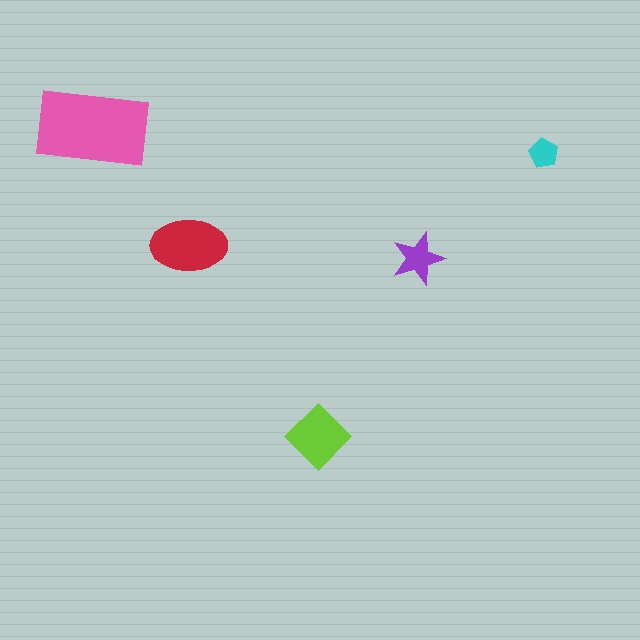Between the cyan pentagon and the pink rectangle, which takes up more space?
The pink rectangle.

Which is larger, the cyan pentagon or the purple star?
The purple star.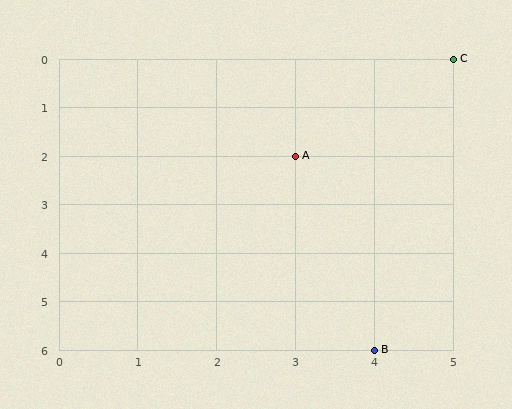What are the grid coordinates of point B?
Point B is at grid coordinates (4, 6).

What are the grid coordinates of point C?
Point C is at grid coordinates (5, 0).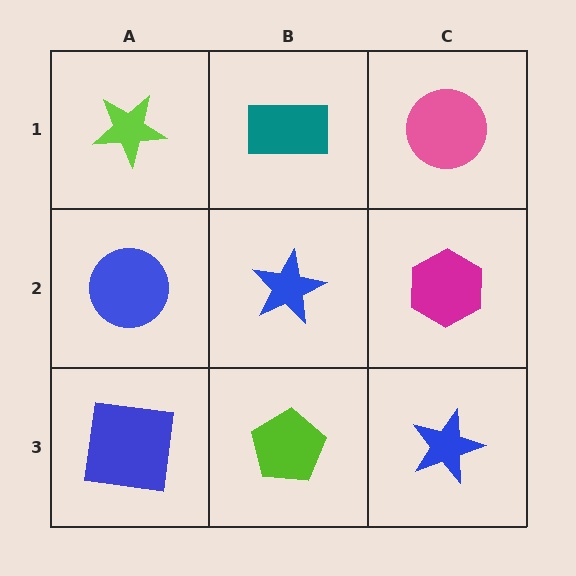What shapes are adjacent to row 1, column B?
A blue star (row 2, column B), a lime star (row 1, column A), a pink circle (row 1, column C).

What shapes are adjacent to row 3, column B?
A blue star (row 2, column B), a blue square (row 3, column A), a blue star (row 3, column C).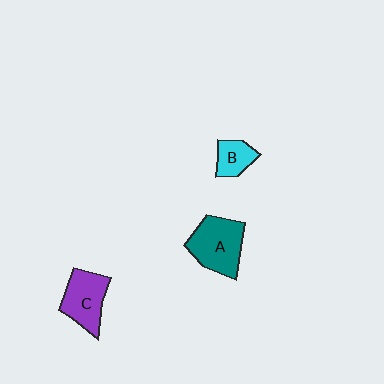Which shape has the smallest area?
Shape B (cyan).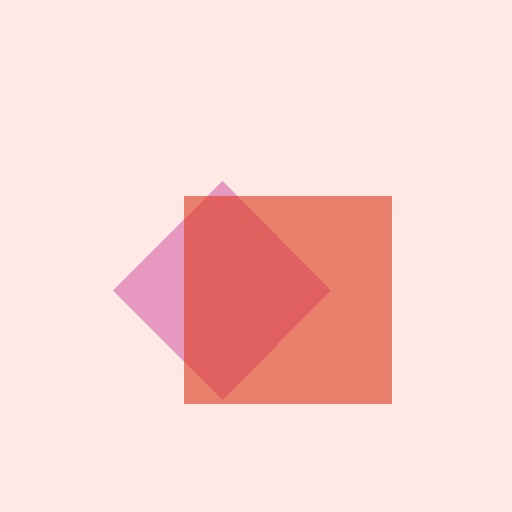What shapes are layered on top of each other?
The layered shapes are: a magenta diamond, a red square.